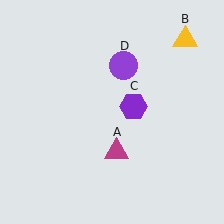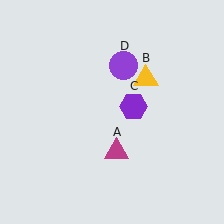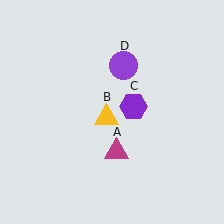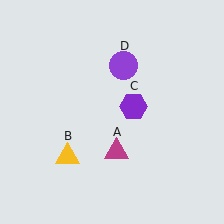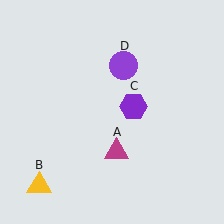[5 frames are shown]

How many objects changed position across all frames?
1 object changed position: yellow triangle (object B).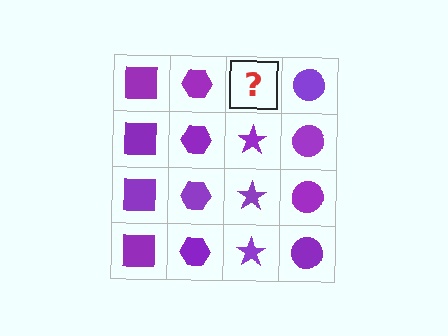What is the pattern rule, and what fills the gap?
The rule is that each column has a consistent shape. The gap should be filled with a purple star.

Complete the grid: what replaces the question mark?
The question mark should be replaced with a purple star.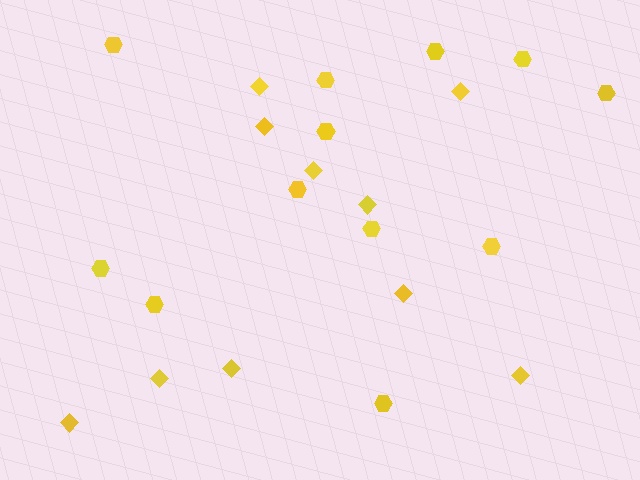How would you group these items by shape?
There are 2 groups: one group of diamonds (10) and one group of hexagons (12).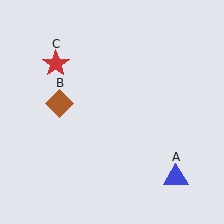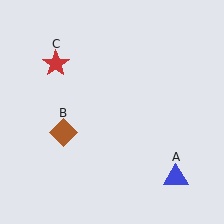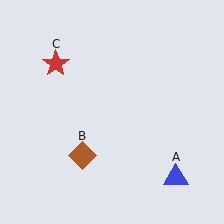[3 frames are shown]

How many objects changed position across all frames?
1 object changed position: brown diamond (object B).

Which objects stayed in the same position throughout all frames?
Blue triangle (object A) and red star (object C) remained stationary.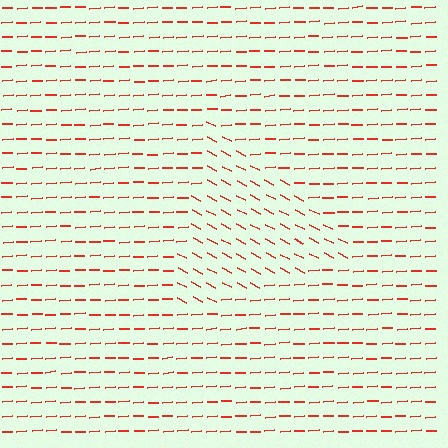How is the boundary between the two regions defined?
The boundary is defined purely by a change in line orientation (approximately 31 degrees difference). All lines are the same color and thickness.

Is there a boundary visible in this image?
Yes, there is a texture boundary formed by a change in line orientation.